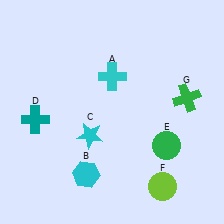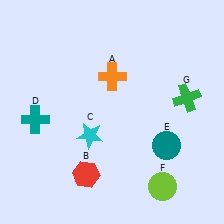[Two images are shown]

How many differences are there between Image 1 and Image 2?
There are 3 differences between the two images.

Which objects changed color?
A changed from cyan to orange. B changed from cyan to red. E changed from green to teal.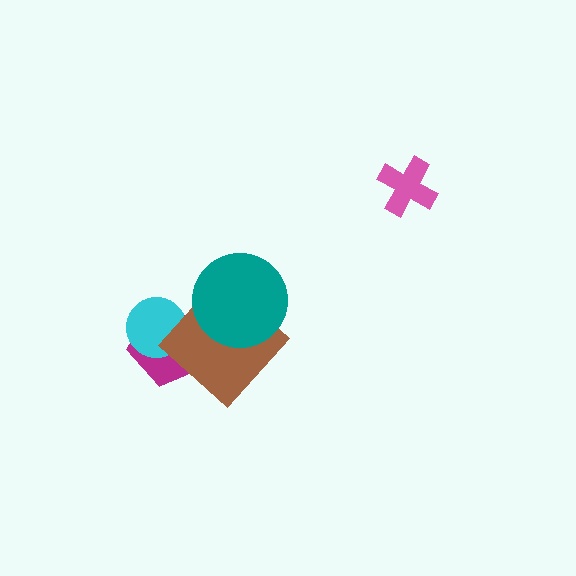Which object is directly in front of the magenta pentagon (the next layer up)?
The cyan circle is directly in front of the magenta pentagon.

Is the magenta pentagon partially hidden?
Yes, it is partially covered by another shape.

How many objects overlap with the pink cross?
0 objects overlap with the pink cross.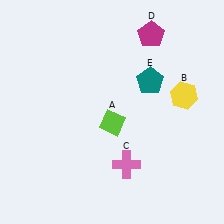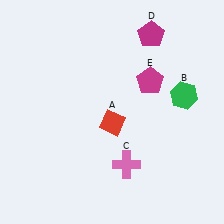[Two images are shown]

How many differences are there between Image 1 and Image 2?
There are 3 differences between the two images.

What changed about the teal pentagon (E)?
In Image 1, E is teal. In Image 2, it changed to magenta.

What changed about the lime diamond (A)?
In Image 1, A is lime. In Image 2, it changed to red.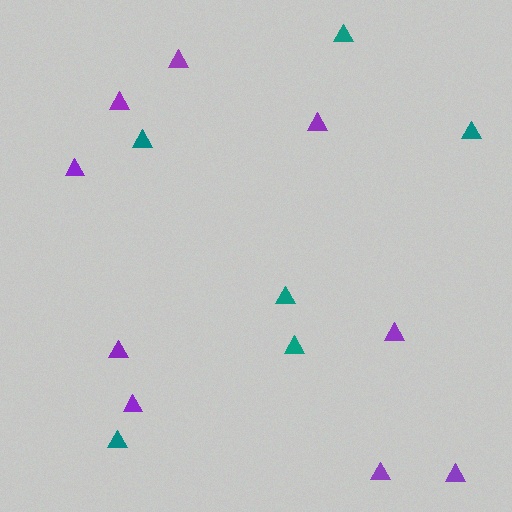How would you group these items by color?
There are 2 groups: one group of purple triangles (9) and one group of teal triangles (6).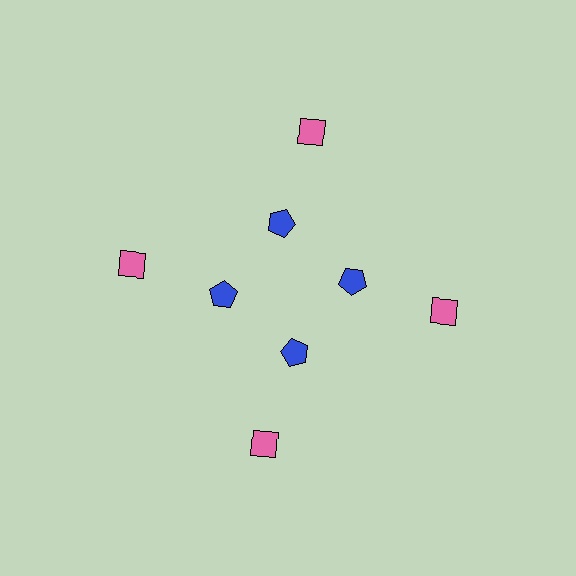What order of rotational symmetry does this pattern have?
This pattern has 4-fold rotational symmetry.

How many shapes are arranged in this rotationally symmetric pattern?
There are 8 shapes, arranged in 4 groups of 2.